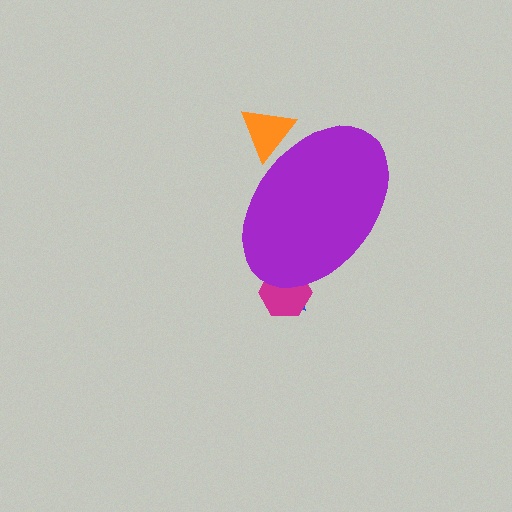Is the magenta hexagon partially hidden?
Yes, the magenta hexagon is partially hidden behind the purple ellipse.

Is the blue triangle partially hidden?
Yes, the blue triangle is partially hidden behind the purple ellipse.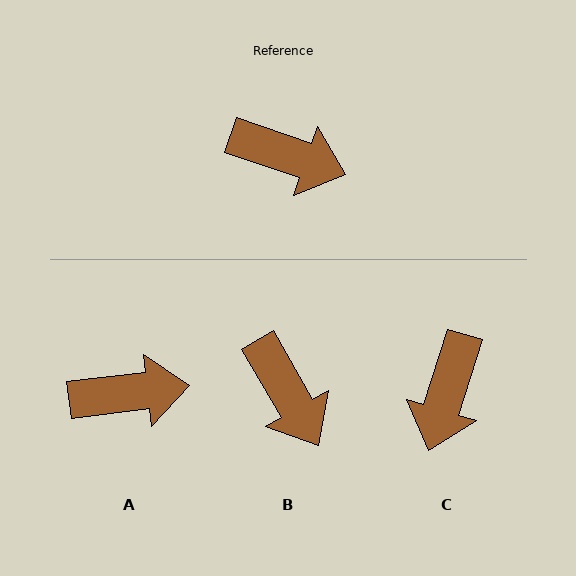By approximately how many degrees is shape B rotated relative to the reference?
Approximately 41 degrees clockwise.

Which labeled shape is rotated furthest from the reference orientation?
C, about 88 degrees away.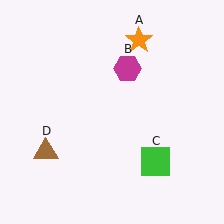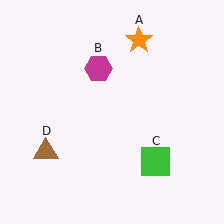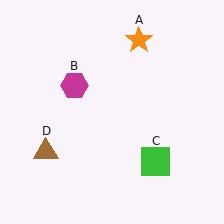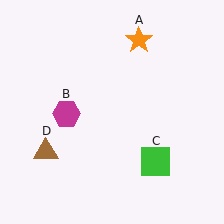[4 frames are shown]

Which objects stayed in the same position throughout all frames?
Orange star (object A) and green square (object C) and brown triangle (object D) remained stationary.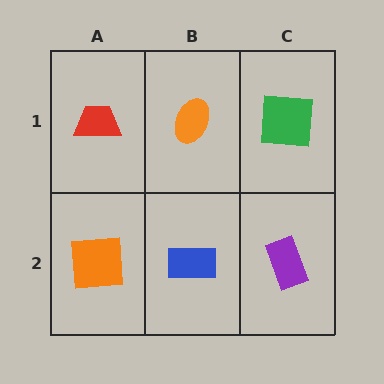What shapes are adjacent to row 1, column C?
A purple rectangle (row 2, column C), an orange ellipse (row 1, column B).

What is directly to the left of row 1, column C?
An orange ellipse.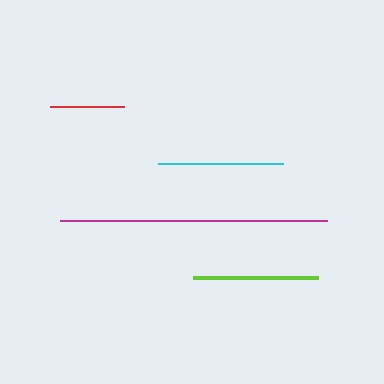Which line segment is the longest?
The magenta line is the longest at approximately 267 pixels.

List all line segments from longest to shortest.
From longest to shortest: magenta, cyan, lime, red.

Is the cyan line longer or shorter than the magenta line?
The magenta line is longer than the cyan line.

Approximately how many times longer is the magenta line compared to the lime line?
The magenta line is approximately 2.1 times the length of the lime line.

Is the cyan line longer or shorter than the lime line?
The cyan line is longer than the lime line.